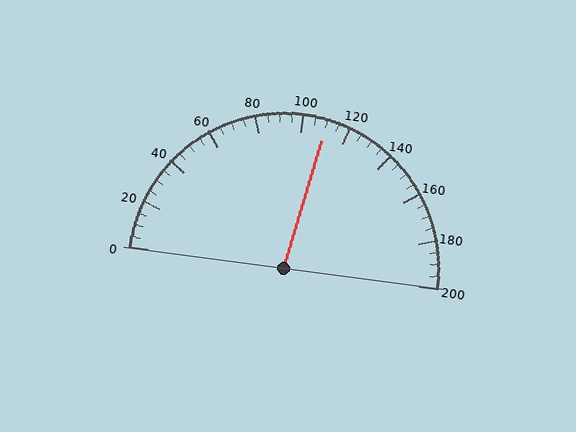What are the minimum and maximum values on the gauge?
The gauge ranges from 0 to 200.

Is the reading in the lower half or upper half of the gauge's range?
The reading is in the upper half of the range (0 to 200).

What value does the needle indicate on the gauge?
The needle indicates approximately 110.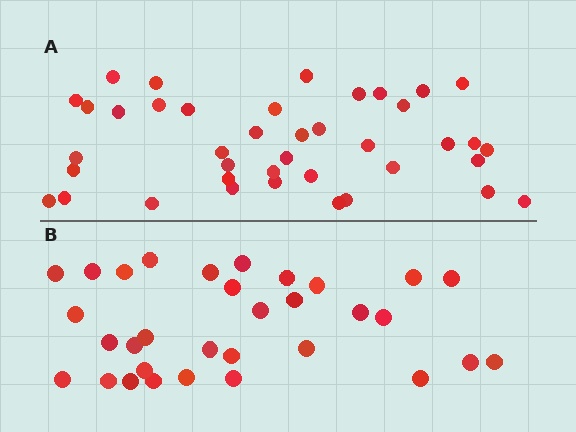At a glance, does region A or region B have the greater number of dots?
Region A (the top region) has more dots.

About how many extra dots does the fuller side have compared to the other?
Region A has roughly 8 or so more dots than region B.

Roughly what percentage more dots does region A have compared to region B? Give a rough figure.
About 25% more.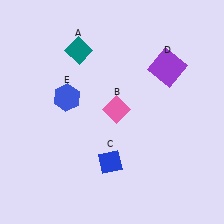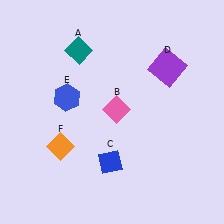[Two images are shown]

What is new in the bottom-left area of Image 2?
An orange diamond (F) was added in the bottom-left area of Image 2.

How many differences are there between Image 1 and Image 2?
There is 1 difference between the two images.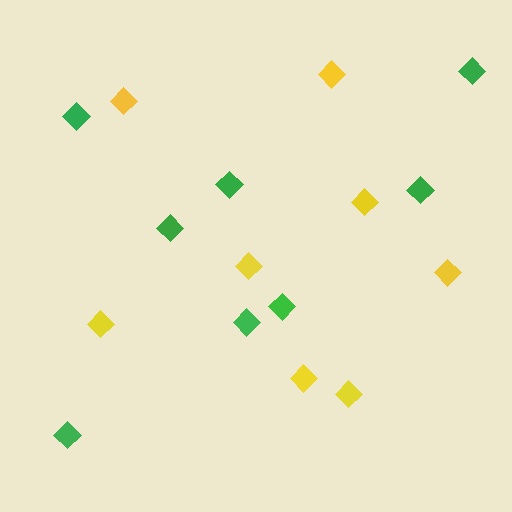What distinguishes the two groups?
There are 2 groups: one group of yellow diamonds (8) and one group of green diamonds (8).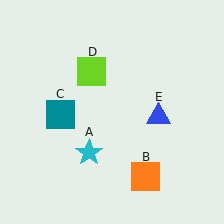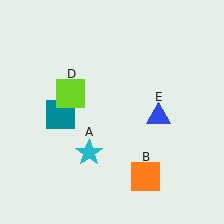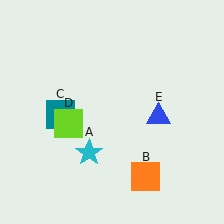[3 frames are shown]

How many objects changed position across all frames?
1 object changed position: lime square (object D).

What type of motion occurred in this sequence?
The lime square (object D) rotated counterclockwise around the center of the scene.